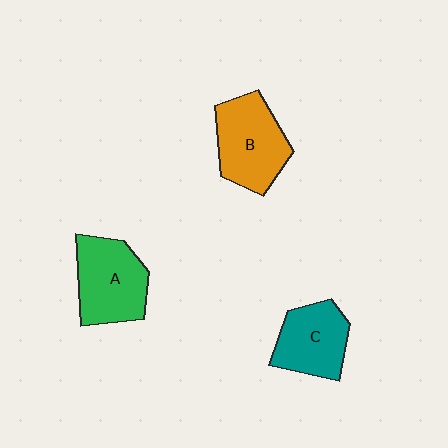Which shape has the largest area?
Shape B (orange).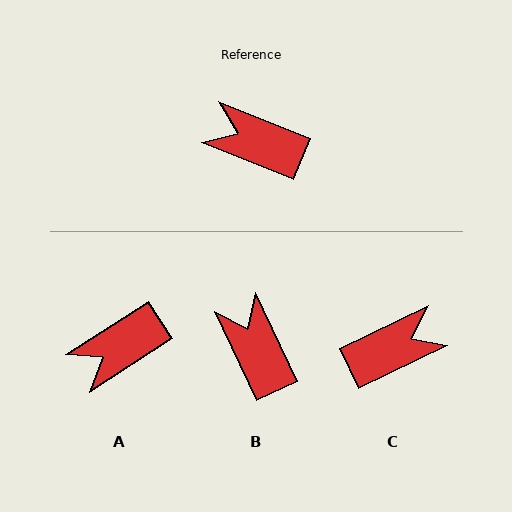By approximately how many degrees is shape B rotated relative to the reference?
Approximately 43 degrees clockwise.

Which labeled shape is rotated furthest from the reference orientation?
C, about 132 degrees away.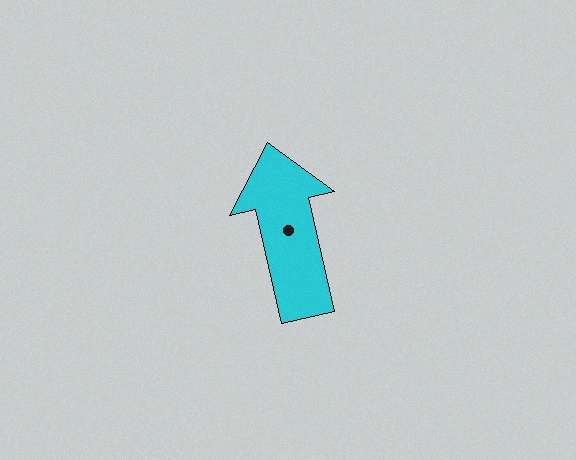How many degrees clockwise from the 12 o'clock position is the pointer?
Approximately 347 degrees.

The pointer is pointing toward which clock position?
Roughly 12 o'clock.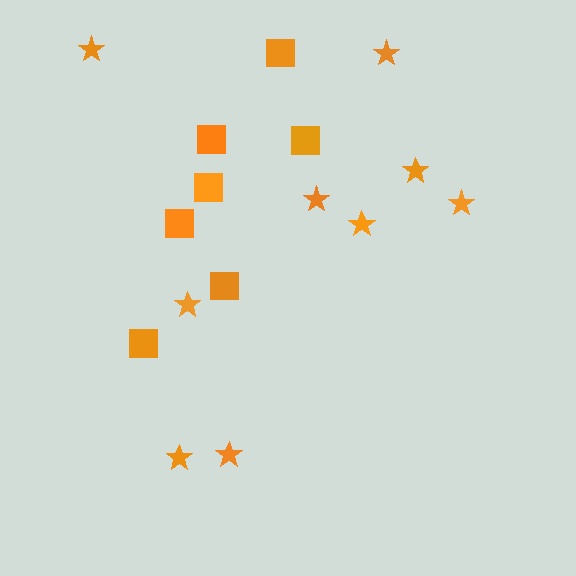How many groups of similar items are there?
There are 2 groups: one group of stars (9) and one group of squares (7).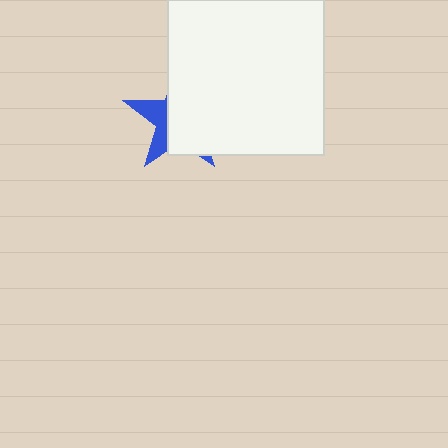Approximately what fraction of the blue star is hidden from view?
Roughly 67% of the blue star is hidden behind the white square.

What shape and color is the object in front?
The object in front is a white square.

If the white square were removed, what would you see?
You would see the complete blue star.